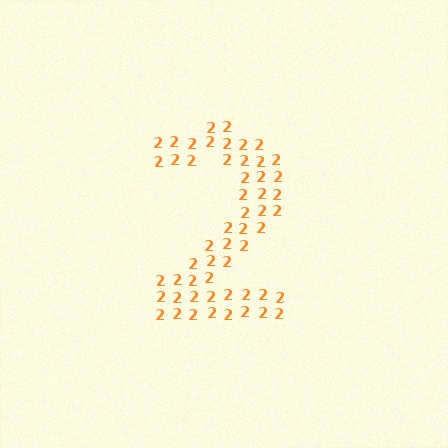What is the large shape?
The large shape is the digit 2.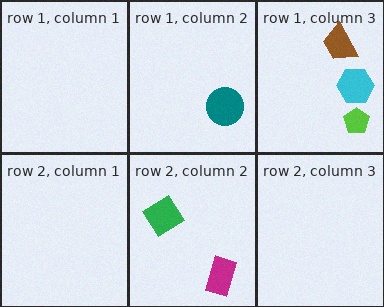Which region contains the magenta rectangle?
The row 2, column 2 region.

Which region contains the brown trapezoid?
The row 1, column 3 region.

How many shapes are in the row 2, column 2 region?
2.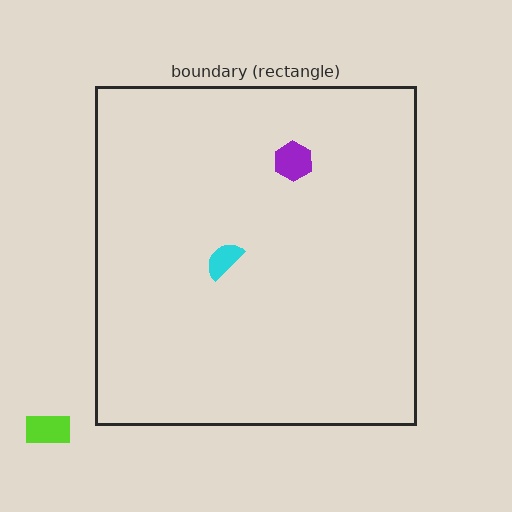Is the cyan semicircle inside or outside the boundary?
Inside.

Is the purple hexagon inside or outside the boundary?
Inside.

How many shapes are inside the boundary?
2 inside, 1 outside.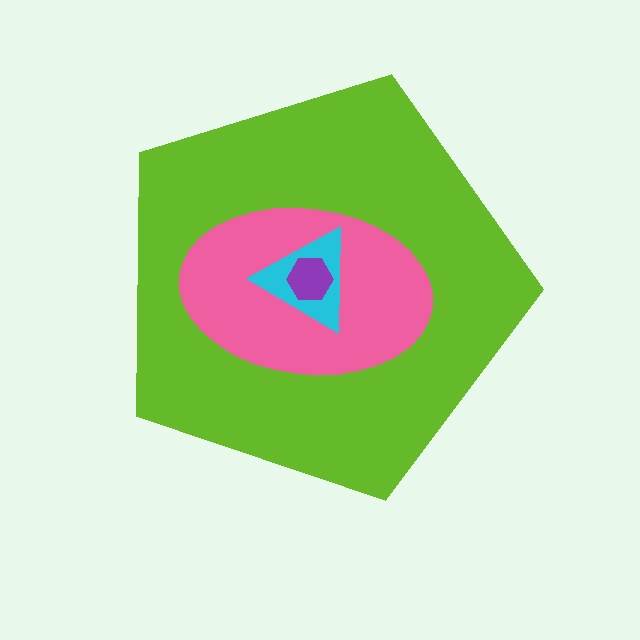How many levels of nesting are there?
4.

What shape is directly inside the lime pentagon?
The pink ellipse.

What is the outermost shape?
The lime pentagon.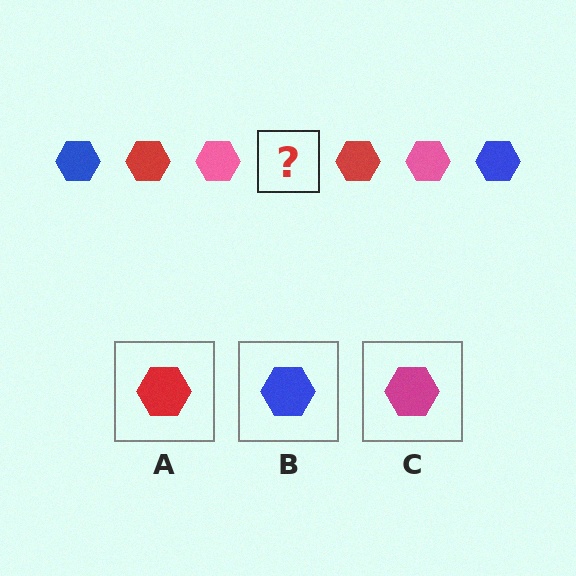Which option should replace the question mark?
Option B.